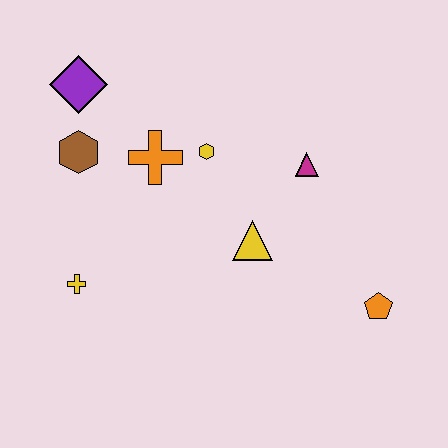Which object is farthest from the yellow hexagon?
The orange pentagon is farthest from the yellow hexagon.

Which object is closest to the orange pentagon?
The yellow triangle is closest to the orange pentagon.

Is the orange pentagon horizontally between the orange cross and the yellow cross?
No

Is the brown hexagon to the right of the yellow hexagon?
No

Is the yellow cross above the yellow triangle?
No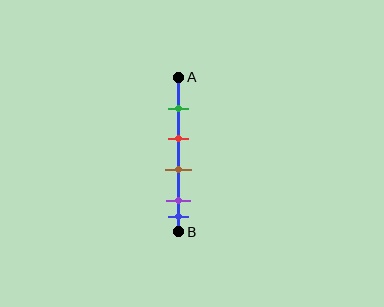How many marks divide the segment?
There are 5 marks dividing the segment.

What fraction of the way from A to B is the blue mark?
The blue mark is approximately 90% (0.9) of the way from A to B.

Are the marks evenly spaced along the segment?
No, the marks are not evenly spaced.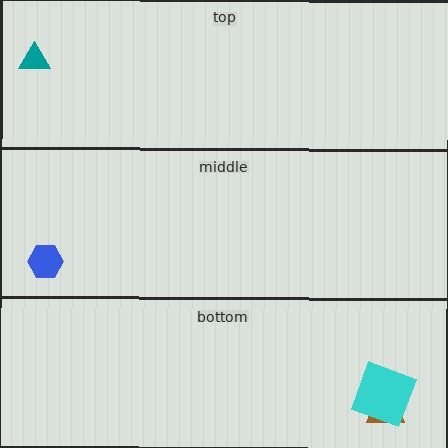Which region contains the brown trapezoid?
The bottom region.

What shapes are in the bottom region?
The brown trapezoid, the cyan square.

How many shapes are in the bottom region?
2.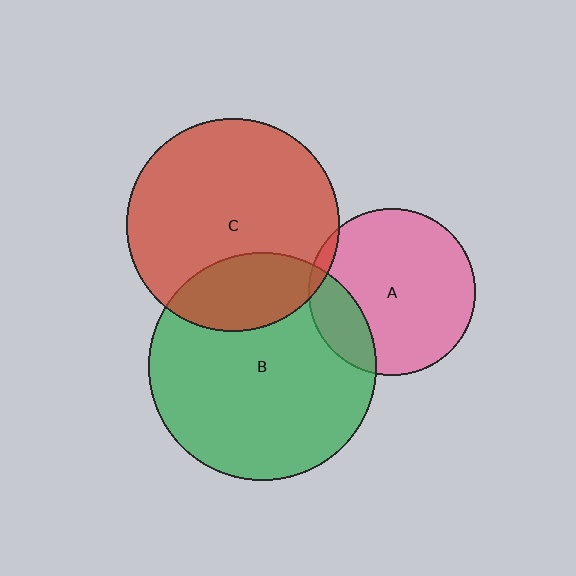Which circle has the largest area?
Circle B (green).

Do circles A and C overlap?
Yes.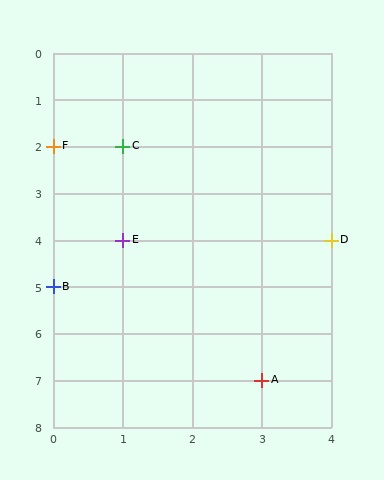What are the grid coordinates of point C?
Point C is at grid coordinates (1, 2).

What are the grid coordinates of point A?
Point A is at grid coordinates (3, 7).